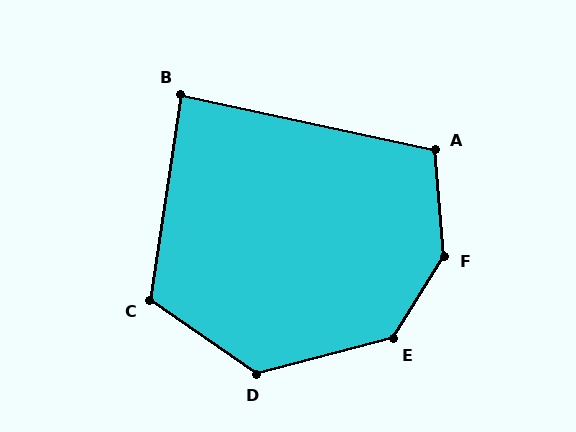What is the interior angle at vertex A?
Approximately 107 degrees (obtuse).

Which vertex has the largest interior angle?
F, at approximately 143 degrees.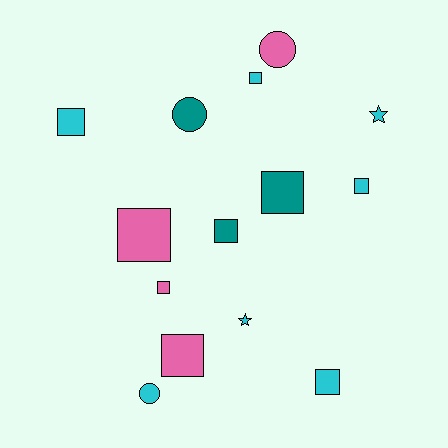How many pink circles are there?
There is 1 pink circle.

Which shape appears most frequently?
Square, with 9 objects.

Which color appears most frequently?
Cyan, with 7 objects.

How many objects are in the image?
There are 14 objects.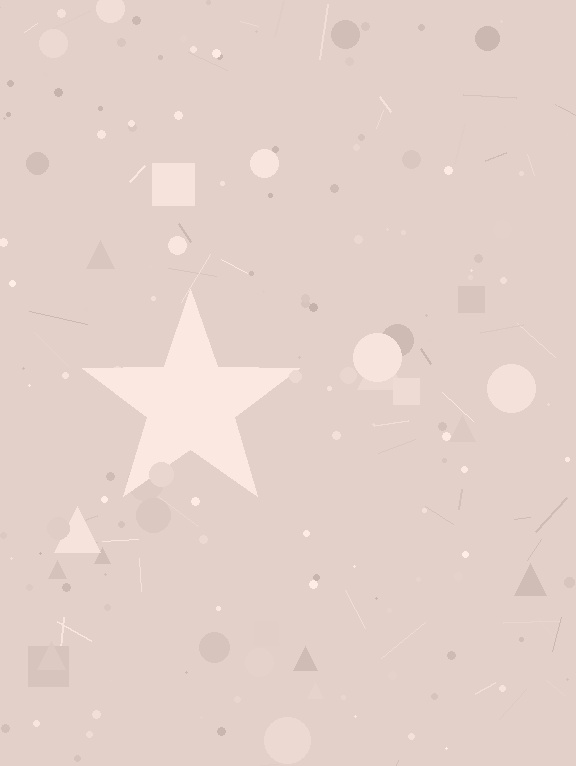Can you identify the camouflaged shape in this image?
The camouflaged shape is a star.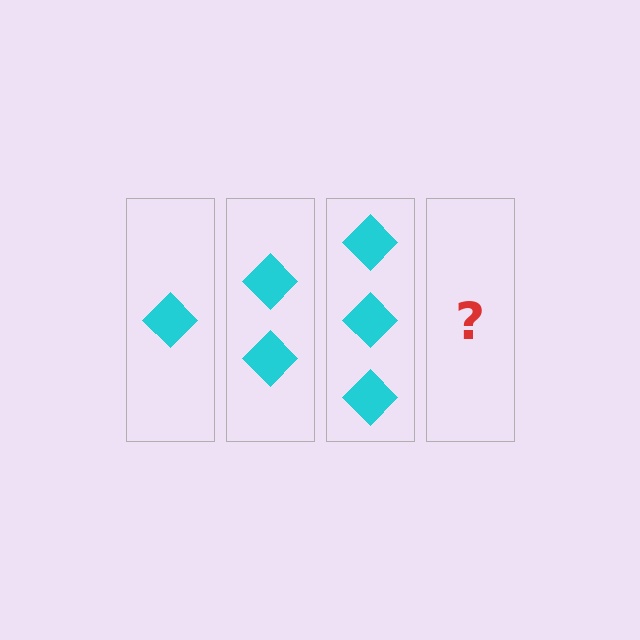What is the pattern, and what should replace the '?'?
The pattern is that each step adds one more diamond. The '?' should be 4 diamonds.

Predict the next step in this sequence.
The next step is 4 diamonds.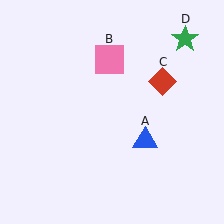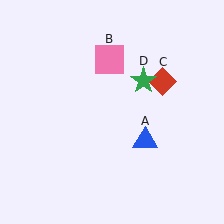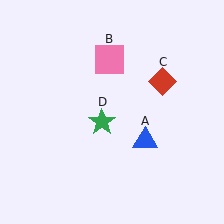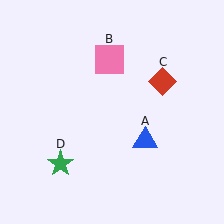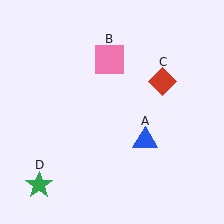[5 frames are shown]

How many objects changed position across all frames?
1 object changed position: green star (object D).